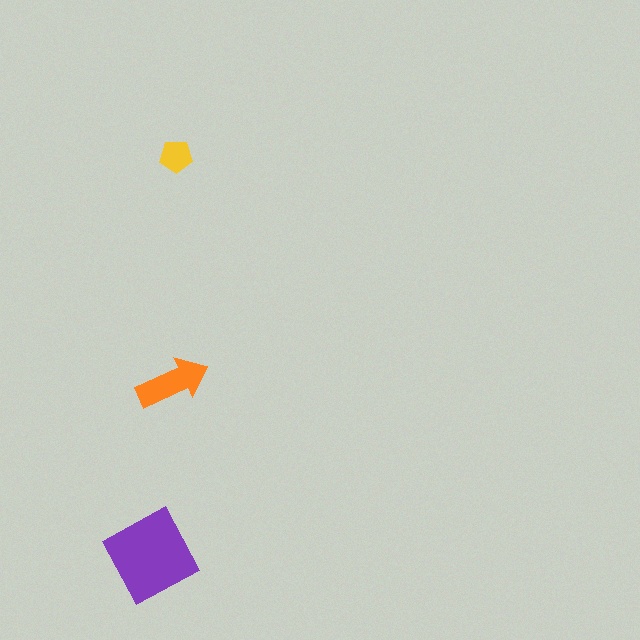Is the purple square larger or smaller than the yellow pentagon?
Larger.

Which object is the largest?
The purple square.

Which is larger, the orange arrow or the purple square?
The purple square.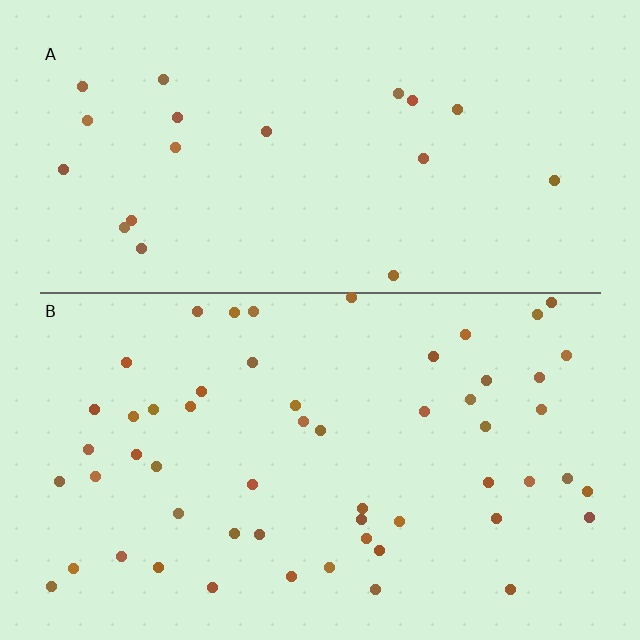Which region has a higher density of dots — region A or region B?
B (the bottom).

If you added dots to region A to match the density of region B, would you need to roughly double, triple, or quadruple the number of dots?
Approximately triple.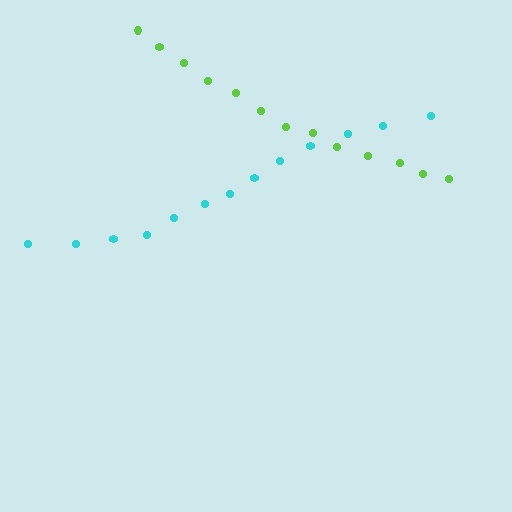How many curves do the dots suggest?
There are 2 distinct paths.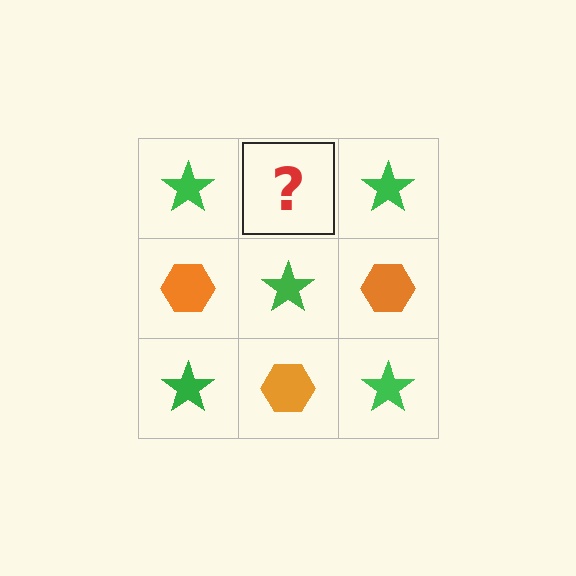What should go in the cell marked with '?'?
The missing cell should contain an orange hexagon.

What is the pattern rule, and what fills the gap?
The rule is that it alternates green star and orange hexagon in a checkerboard pattern. The gap should be filled with an orange hexagon.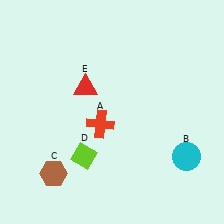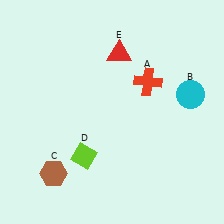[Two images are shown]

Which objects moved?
The objects that moved are: the red cross (A), the cyan circle (B), the red triangle (E).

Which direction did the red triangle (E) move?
The red triangle (E) moved up.